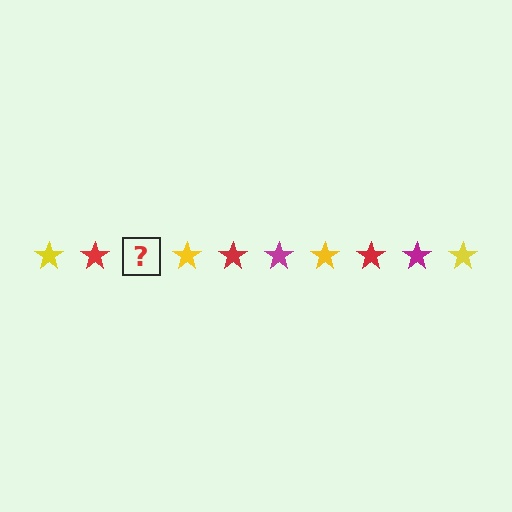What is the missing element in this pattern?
The missing element is a magenta star.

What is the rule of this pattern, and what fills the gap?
The rule is that the pattern cycles through yellow, red, magenta stars. The gap should be filled with a magenta star.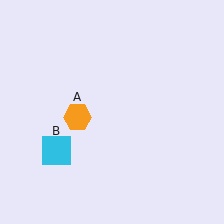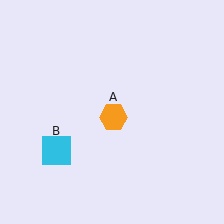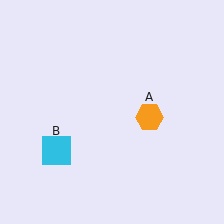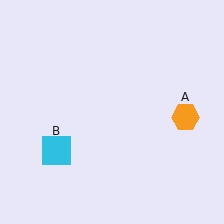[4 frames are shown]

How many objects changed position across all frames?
1 object changed position: orange hexagon (object A).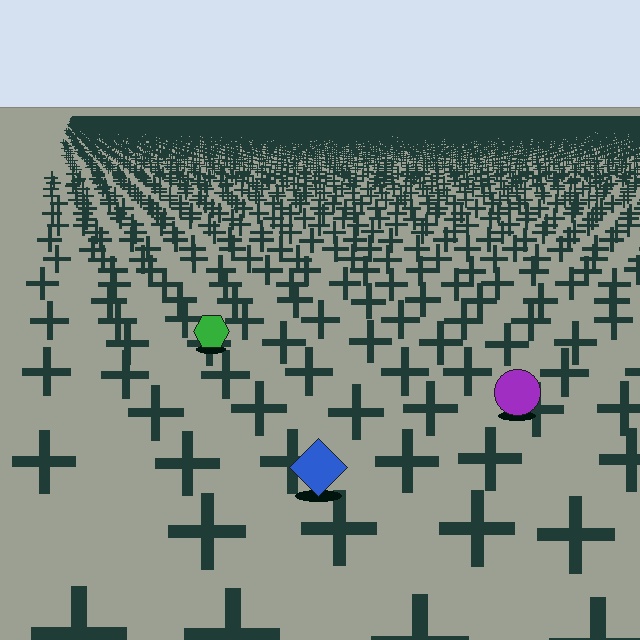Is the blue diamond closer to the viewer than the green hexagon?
Yes. The blue diamond is closer — you can tell from the texture gradient: the ground texture is coarser near it.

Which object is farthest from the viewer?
The green hexagon is farthest from the viewer. It appears smaller and the ground texture around it is denser.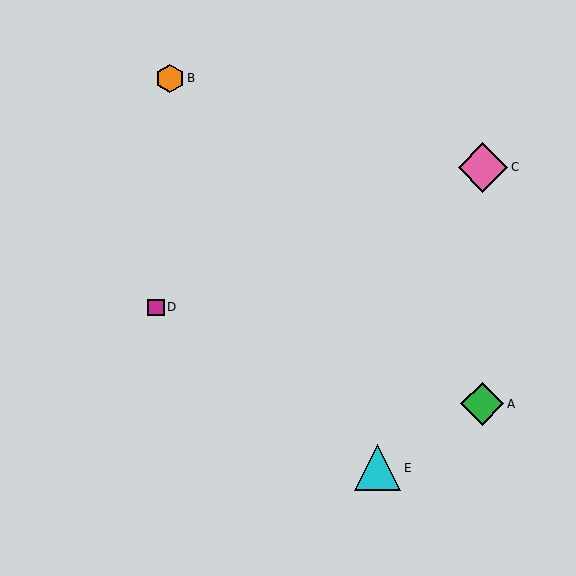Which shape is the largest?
The pink diamond (labeled C) is the largest.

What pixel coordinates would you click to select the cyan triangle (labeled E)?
Click at (378, 468) to select the cyan triangle E.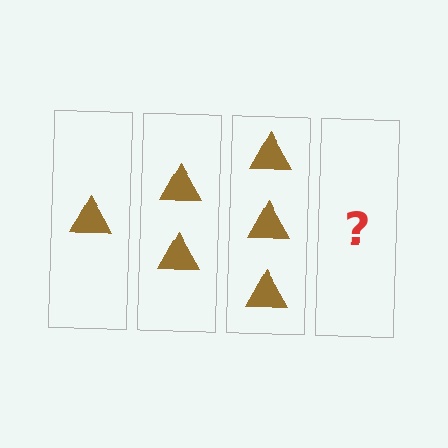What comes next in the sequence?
The next element should be 4 triangles.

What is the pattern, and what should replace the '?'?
The pattern is that each step adds one more triangle. The '?' should be 4 triangles.